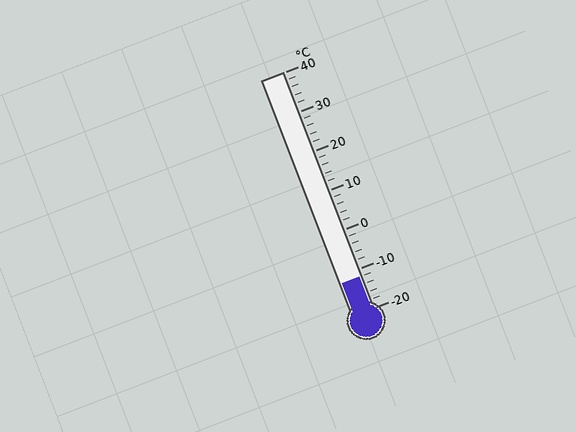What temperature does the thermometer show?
The thermometer shows approximately -12°C.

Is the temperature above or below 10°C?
The temperature is below 10°C.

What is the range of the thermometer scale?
The thermometer scale ranges from -20°C to 40°C.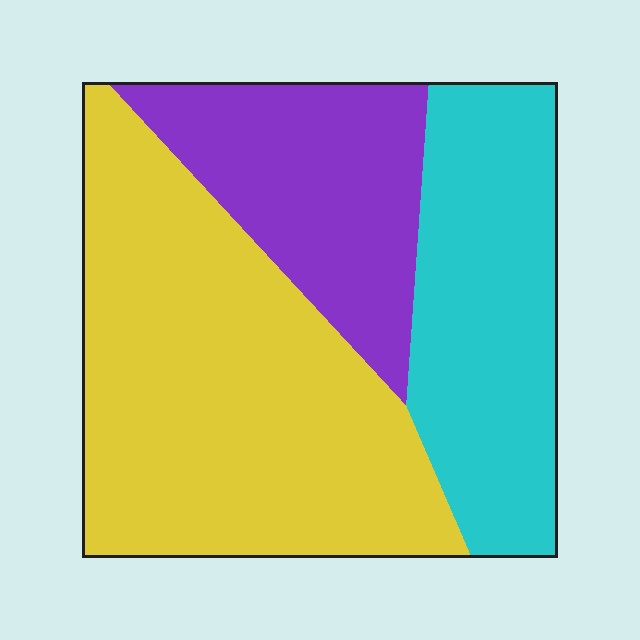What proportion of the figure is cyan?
Cyan covers 28% of the figure.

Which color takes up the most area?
Yellow, at roughly 50%.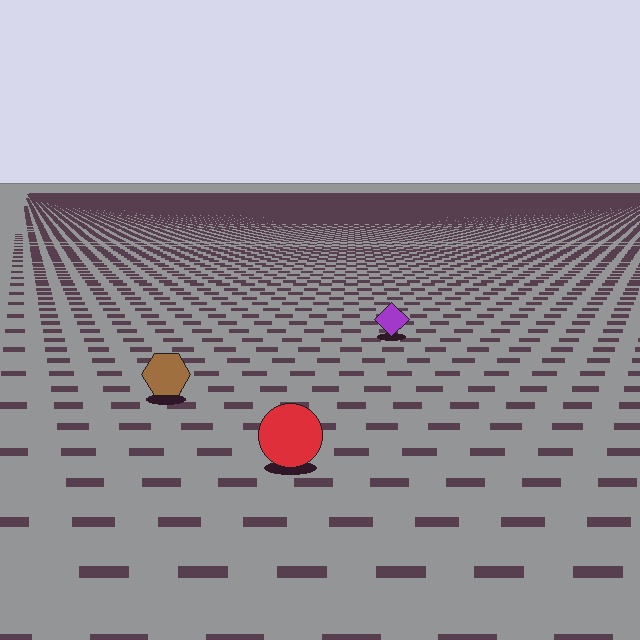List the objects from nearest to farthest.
From nearest to farthest: the red circle, the brown hexagon, the purple diamond.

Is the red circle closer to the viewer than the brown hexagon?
Yes. The red circle is closer — you can tell from the texture gradient: the ground texture is coarser near it.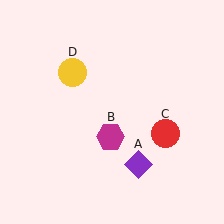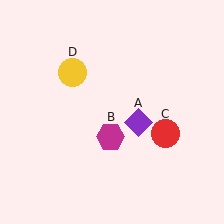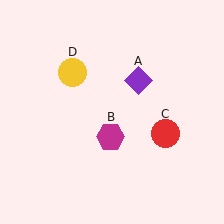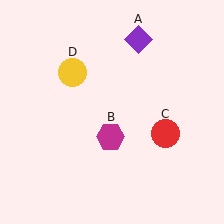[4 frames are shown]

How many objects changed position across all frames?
1 object changed position: purple diamond (object A).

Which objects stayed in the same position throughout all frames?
Magenta hexagon (object B) and red circle (object C) and yellow circle (object D) remained stationary.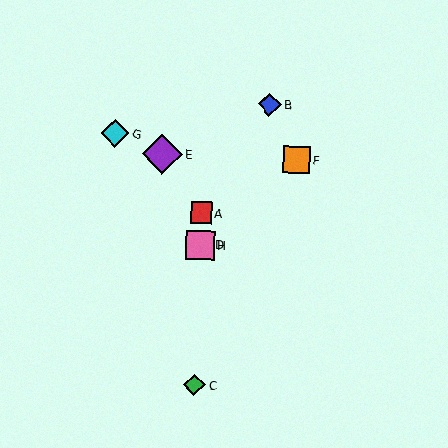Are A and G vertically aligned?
No, A is at x≈201 and G is at x≈115.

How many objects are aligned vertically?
4 objects (A, C, D, H) are aligned vertically.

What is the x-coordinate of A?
Object A is at x≈201.